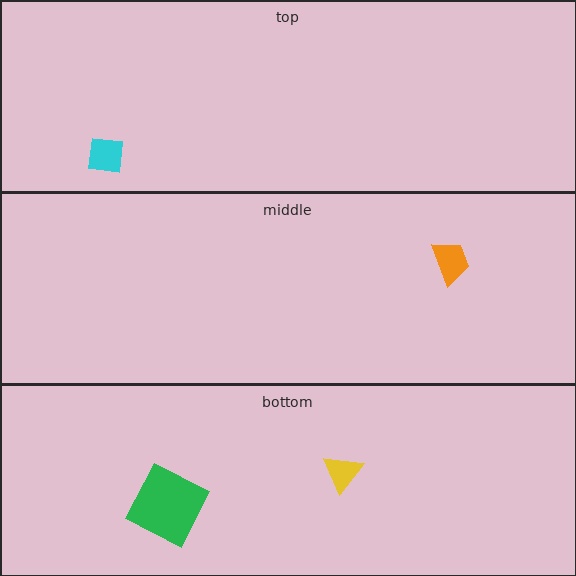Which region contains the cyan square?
The top region.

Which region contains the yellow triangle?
The bottom region.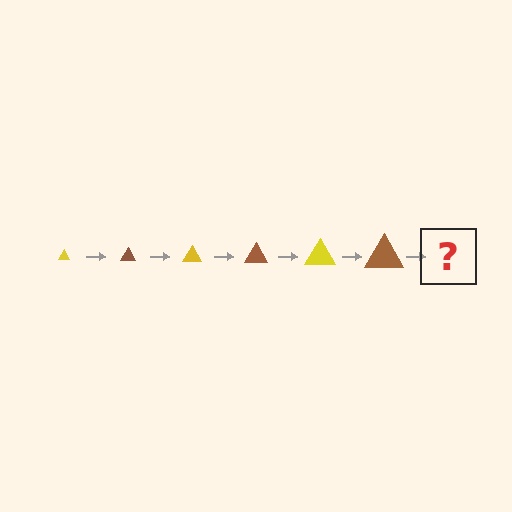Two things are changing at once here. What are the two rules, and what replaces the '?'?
The two rules are that the triangle grows larger each step and the color cycles through yellow and brown. The '?' should be a yellow triangle, larger than the previous one.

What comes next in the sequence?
The next element should be a yellow triangle, larger than the previous one.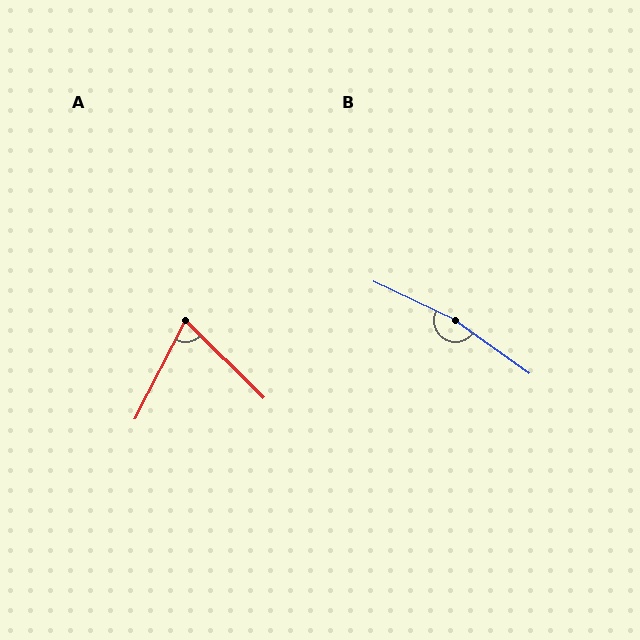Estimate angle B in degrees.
Approximately 170 degrees.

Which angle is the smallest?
A, at approximately 72 degrees.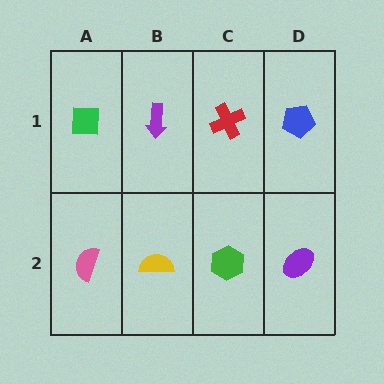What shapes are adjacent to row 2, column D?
A blue pentagon (row 1, column D), a green hexagon (row 2, column C).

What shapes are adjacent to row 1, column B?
A yellow semicircle (row 2, column B), a green square (row 1, column A), a red cross (row 1, column C).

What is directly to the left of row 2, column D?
A green hexagon.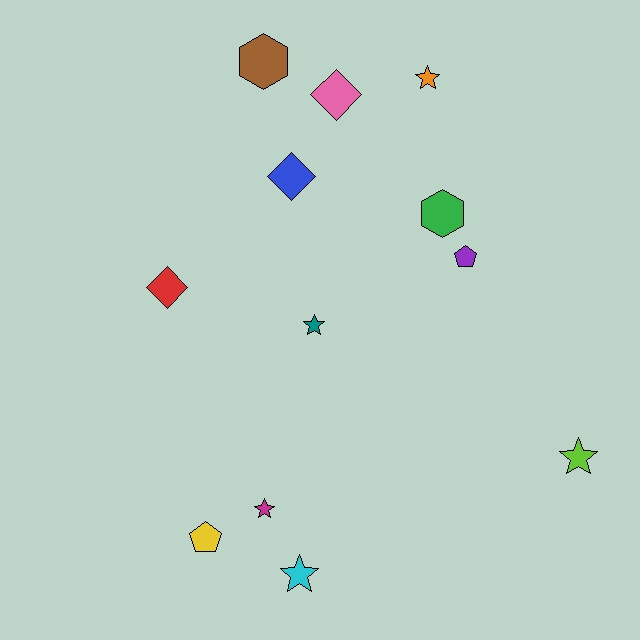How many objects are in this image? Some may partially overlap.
There are 12 objects.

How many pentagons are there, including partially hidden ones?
There are 2 pentagons.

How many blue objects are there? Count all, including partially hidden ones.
There is 1 blue object.